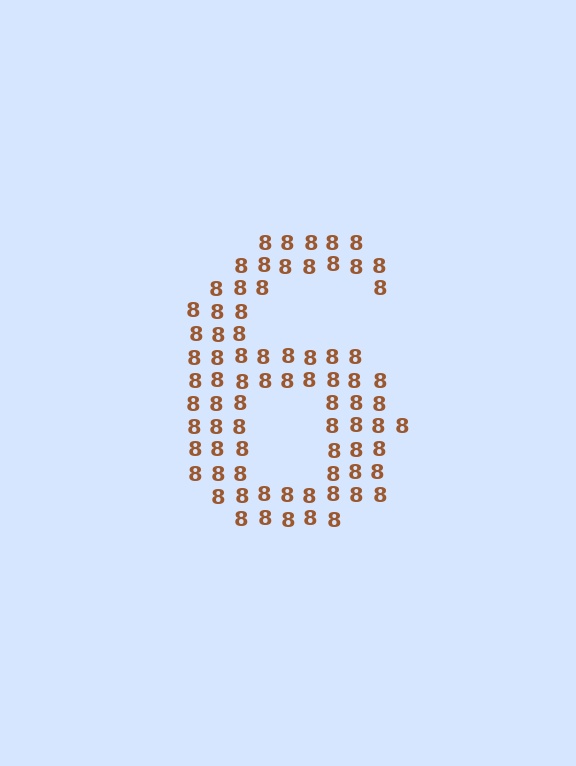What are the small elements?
The small elements are digit 8's.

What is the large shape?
The large shape is the digit 6.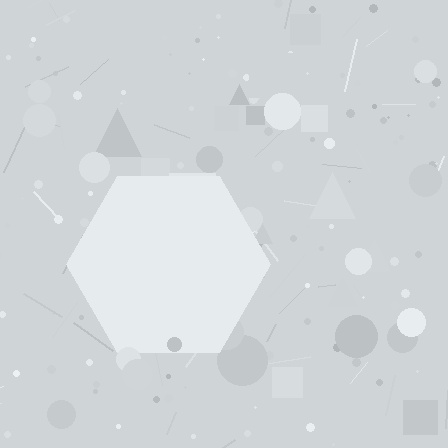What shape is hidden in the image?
A hexagon is hidden in the image.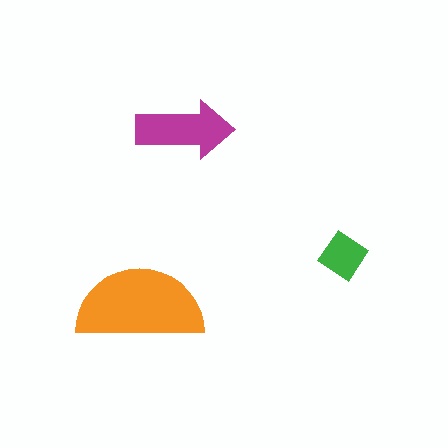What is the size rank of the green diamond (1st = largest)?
3rd.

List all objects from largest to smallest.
The orange semicircle, the magenta arrow, the green diamond.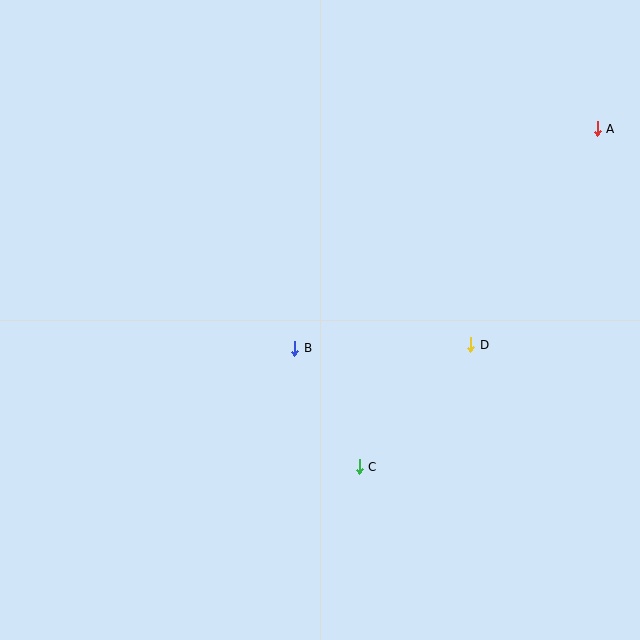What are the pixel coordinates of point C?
Point C is at (359, 467).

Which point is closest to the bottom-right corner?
Point C is closest to the bottom-right corner.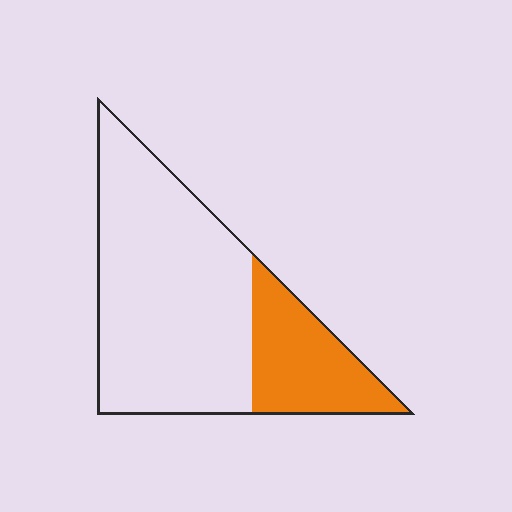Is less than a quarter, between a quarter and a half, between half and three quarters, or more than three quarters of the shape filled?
Between a quarter and a half.